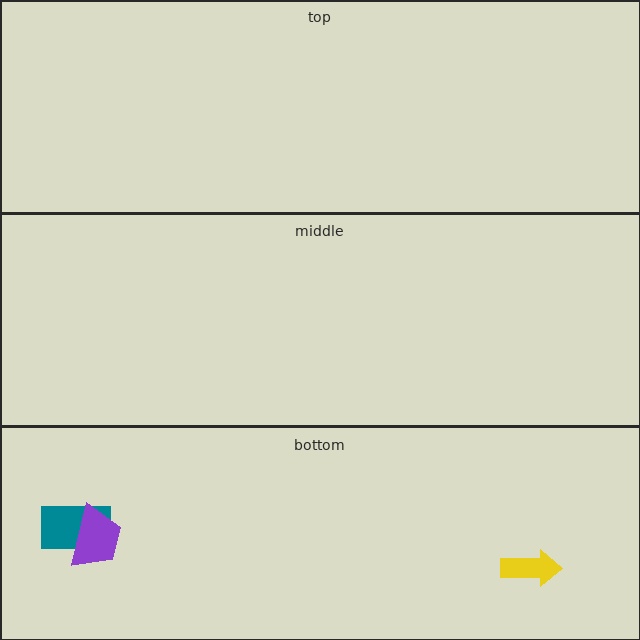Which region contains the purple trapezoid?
The bottom region.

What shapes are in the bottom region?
The teal rectangle, the yellow arrow, the purple trapezoid.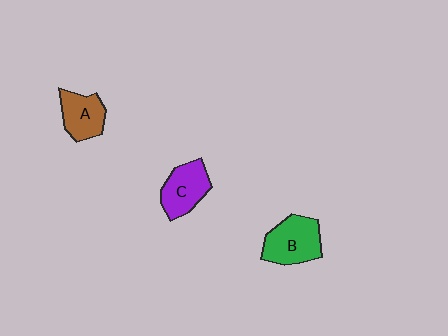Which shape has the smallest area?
Shape A (brown).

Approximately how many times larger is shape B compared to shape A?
Approximately 1.3 times.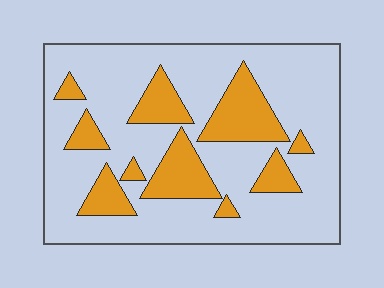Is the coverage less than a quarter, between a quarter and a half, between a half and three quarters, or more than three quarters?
Less than a quarter.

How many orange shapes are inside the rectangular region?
10.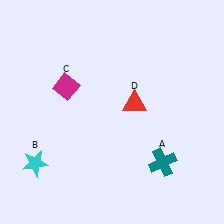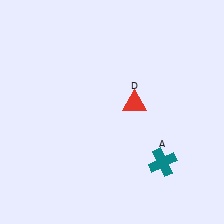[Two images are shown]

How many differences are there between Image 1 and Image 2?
There are 2 differences between the two images.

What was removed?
The cyan star (B), the magenta diamond (C) were removed in Image 2.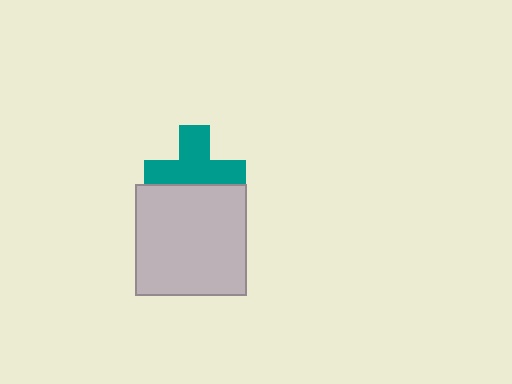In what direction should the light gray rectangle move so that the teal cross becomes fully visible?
The light gray rectangle should move down. That is the shortest direction to clear the overlap and leave the teal cross fully visible.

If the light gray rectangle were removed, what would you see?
You would see the complete teal cross.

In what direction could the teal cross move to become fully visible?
The teal cross could move up. That would shift it out from behind the light gray rectangle entirely.